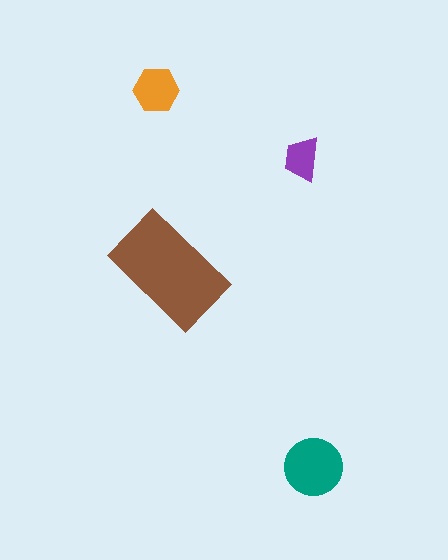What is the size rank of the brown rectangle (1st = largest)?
1st.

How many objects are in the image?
There are 4 objects in the image.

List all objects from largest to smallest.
The brown rectangle, the teal circle, the orange hexagon, the purple trapezoid.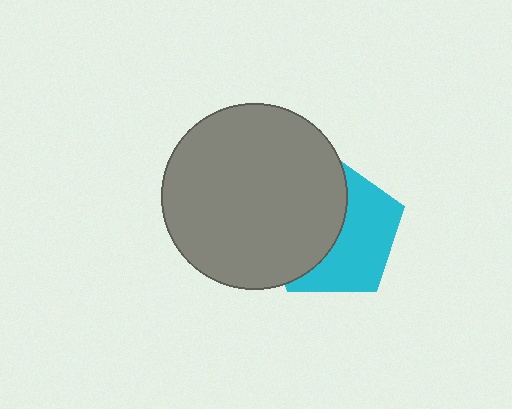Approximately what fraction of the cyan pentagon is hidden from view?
Roughly 51% of the cyan pentagon is hidden behind the gray circle.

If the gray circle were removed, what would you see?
You would see the complete cyan pentagon.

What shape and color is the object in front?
The object in front is a gray circle.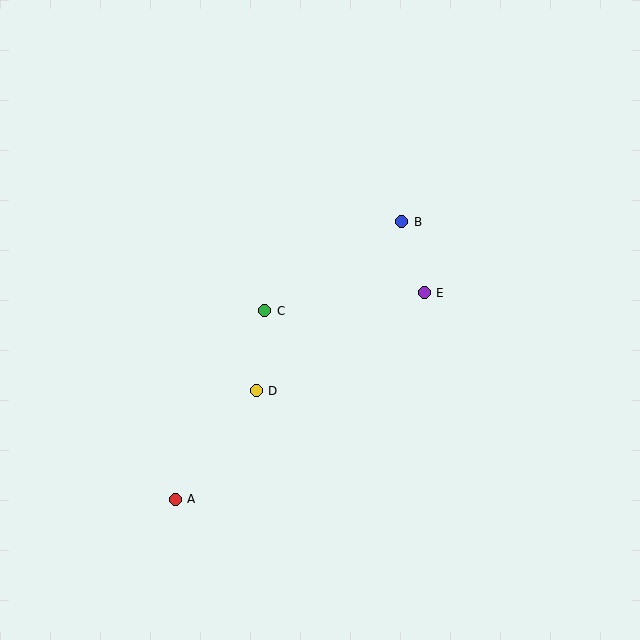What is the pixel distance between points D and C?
The distance between D and C is 81 pixels.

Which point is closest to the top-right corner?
Point B is closest to the top-right corner.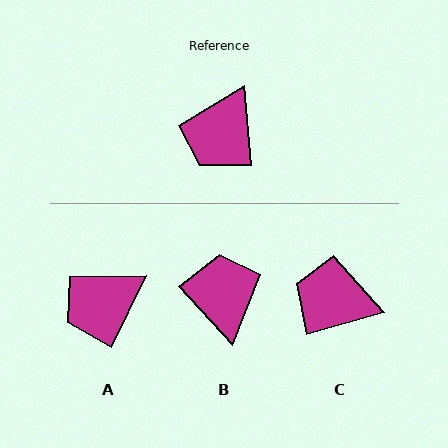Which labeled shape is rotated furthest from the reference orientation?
B, about 143 degrees away.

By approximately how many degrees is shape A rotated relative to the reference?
Approximately 31 degrees clockwise.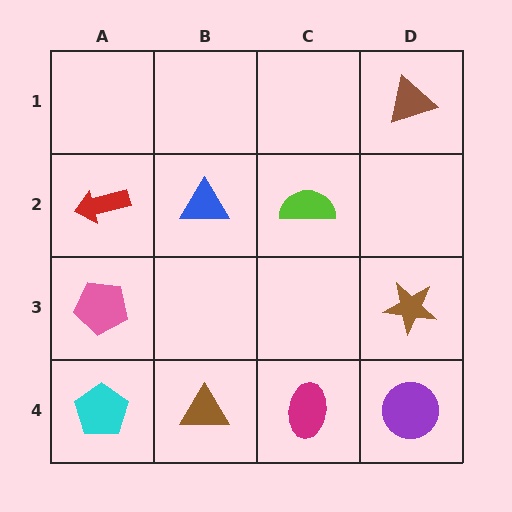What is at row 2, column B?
A blue triangle.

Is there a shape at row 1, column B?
No, that cell is empty.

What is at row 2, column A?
A red arrow.